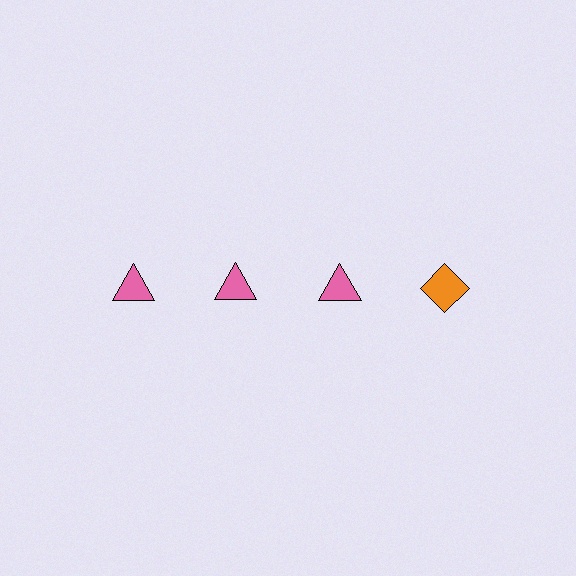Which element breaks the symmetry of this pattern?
The orange diamond in the top row, second from right column breaks the symmetry. All other shapes are pink triangles.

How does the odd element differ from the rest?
It differs in both color (orange instead of pink) and shape (diamond instead of triangle).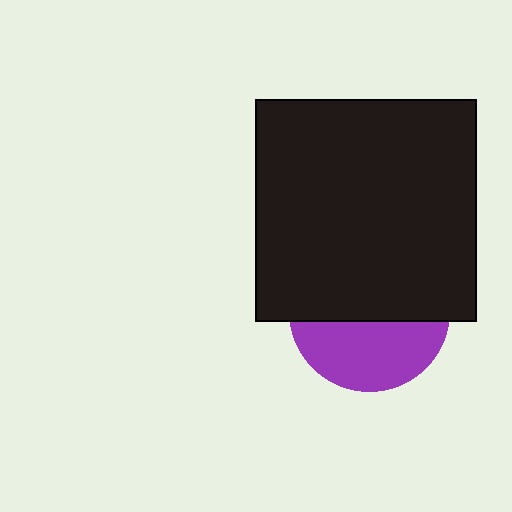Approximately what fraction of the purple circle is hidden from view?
Roughly 58% of the purple circle is hidden behind the black square.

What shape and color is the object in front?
The object in front is a black square.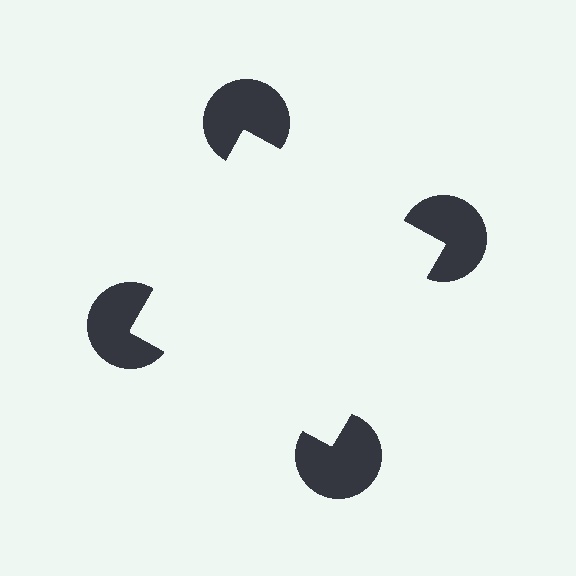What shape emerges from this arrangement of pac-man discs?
An illusory square — its edges are inferred from the aligned wedge cuts in the pac-man discs, not physically drawn.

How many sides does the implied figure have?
4 sides.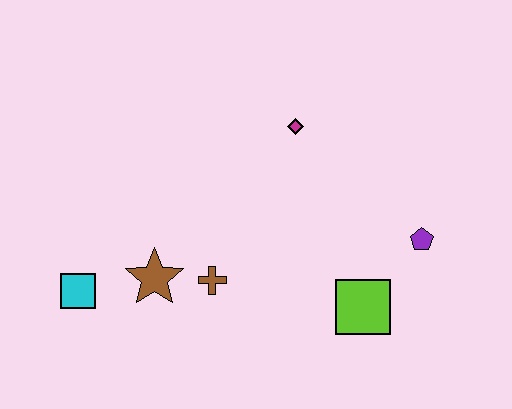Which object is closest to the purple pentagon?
The lime square is closest to the purple pentagon.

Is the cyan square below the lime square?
No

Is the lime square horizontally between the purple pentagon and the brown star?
Yes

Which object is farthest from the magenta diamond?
The cyan square is farthest from the magenta diamond.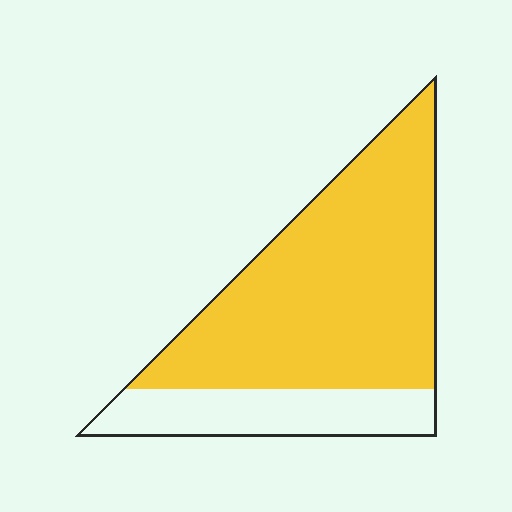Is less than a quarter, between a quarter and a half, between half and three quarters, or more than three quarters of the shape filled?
More than three quarters.